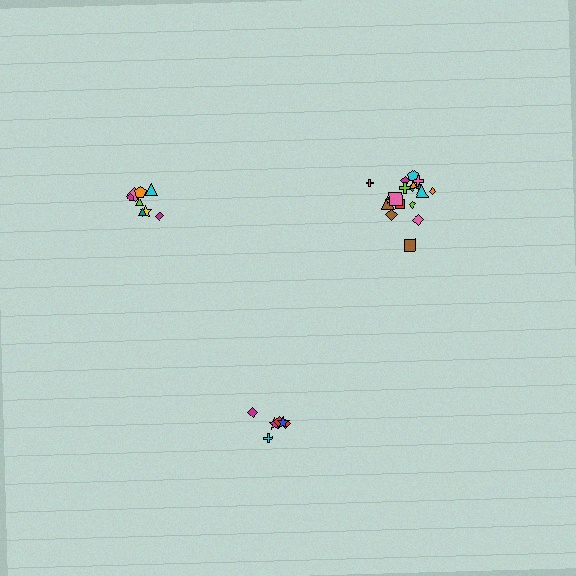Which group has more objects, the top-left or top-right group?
The top-right group.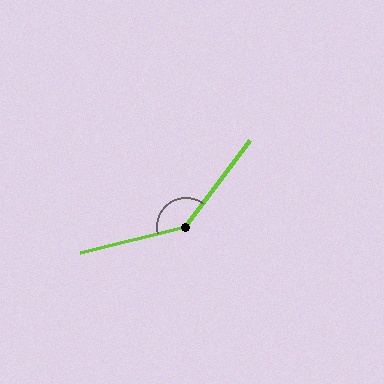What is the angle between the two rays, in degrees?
Approximately 141 degrees.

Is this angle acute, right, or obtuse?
It is obtuse.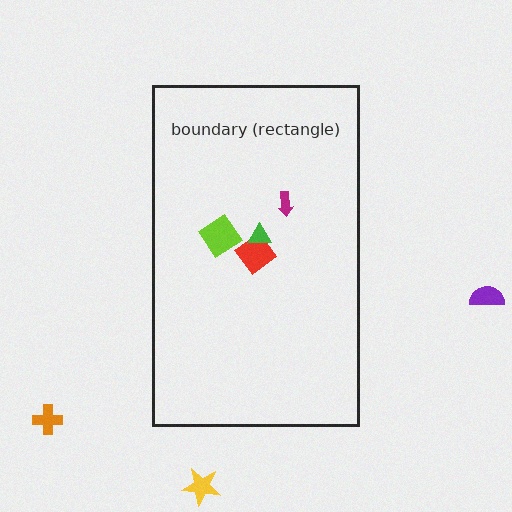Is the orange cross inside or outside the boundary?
Outside.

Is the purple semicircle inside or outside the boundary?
Outside.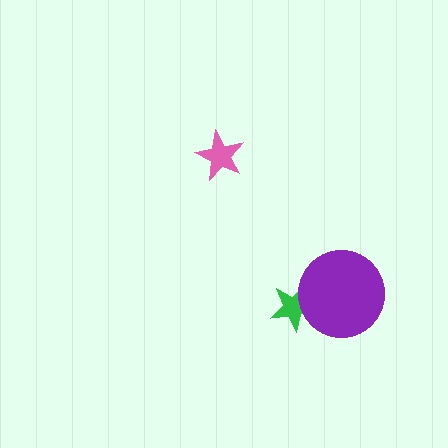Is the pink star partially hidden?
No, no other shape covers it.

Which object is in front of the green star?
The purple circle is in front of the green star.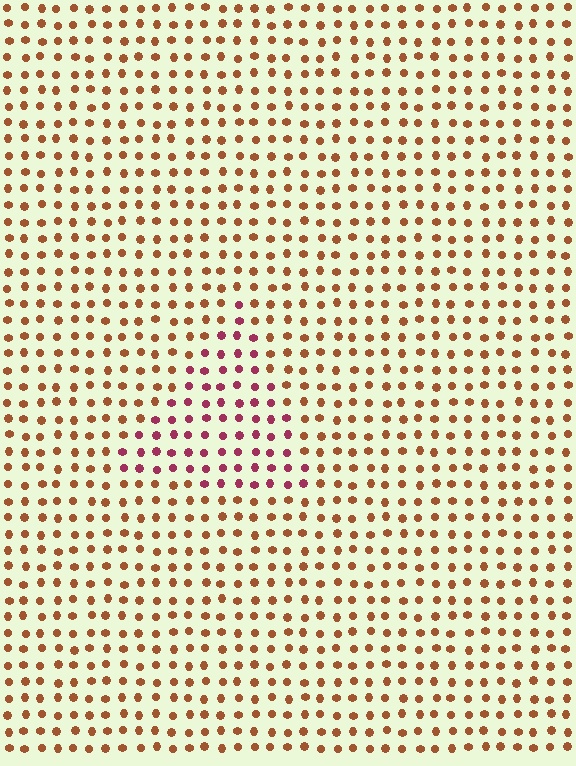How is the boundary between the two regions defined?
The boundary is defined purely by a slight shift in hue (about 43 degrees). Spacing, size, and orientation are identical on both sides.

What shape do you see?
I see a triangle.